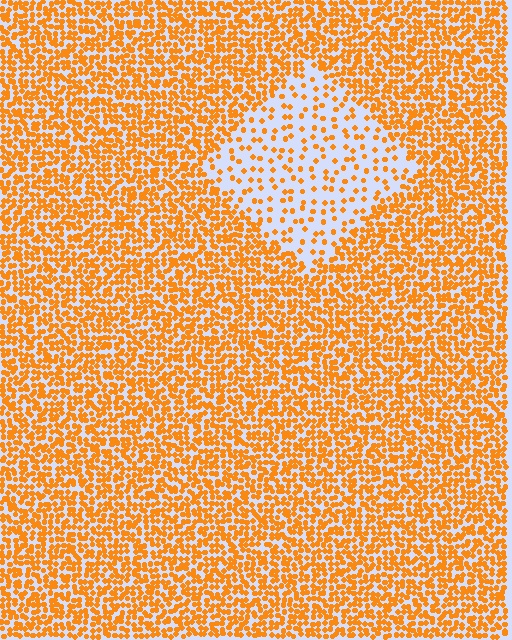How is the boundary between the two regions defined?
The boundary is defined by a change in element density (approximately 3.0x ratio). All elements are the same color, size, and shape.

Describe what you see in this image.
The image contains small orange elements arranged at two different densities. A diamond-shaped region is visible where the elements are less densely packed than the surrounding area.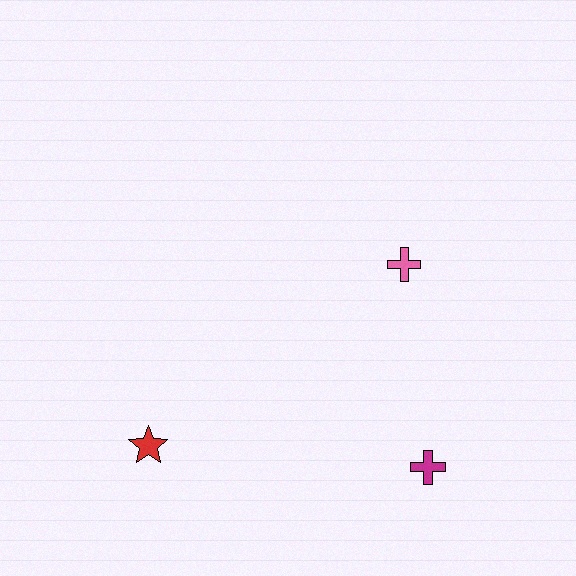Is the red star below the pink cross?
Yes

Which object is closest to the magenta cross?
The pink cross is closest to the magenta cross.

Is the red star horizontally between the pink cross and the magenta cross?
No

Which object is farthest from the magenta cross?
The red star is farthest from the magenta cross.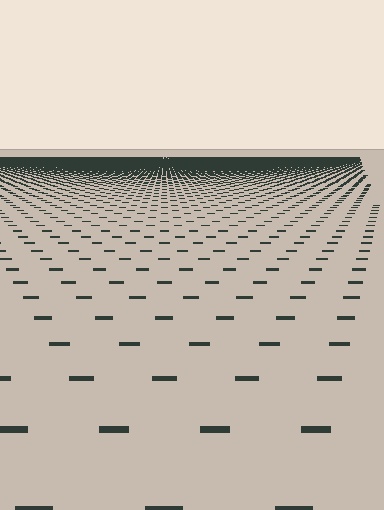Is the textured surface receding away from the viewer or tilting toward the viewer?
The surface is receding away from the viewer. Texture elements get smaller and denser toward the top.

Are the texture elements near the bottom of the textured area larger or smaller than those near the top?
Larger. Near the bottom, elements are closer to the viewer and appear at a bigger on-screen size.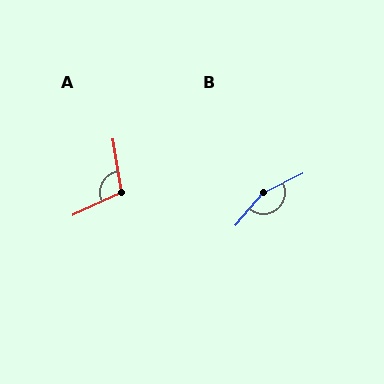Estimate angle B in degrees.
Approximately 156 degrees.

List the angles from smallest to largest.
A (105°), B (156°).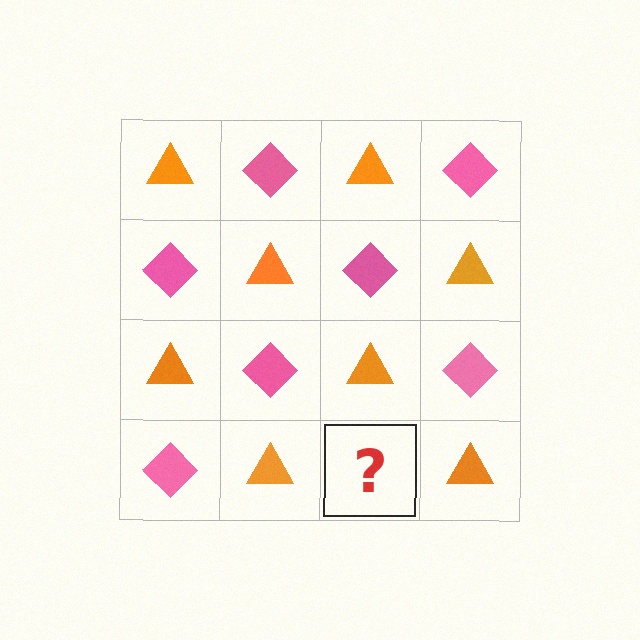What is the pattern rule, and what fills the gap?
The rule is that it alternates orange triangle and pink diamond in a checkerboard pattern. The gap should be filled with a pink diamond.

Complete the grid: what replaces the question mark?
The question mark should be replaced with a pink diamond.